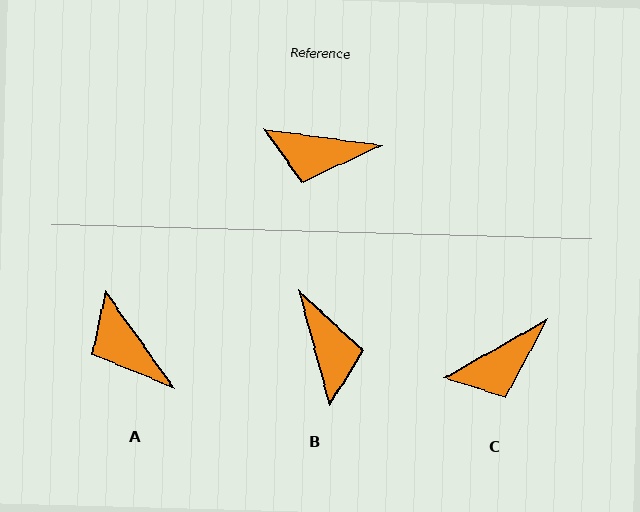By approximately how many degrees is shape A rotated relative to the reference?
Approximately 47 degrees clockwise.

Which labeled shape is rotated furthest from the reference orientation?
B, about 112 degrees away.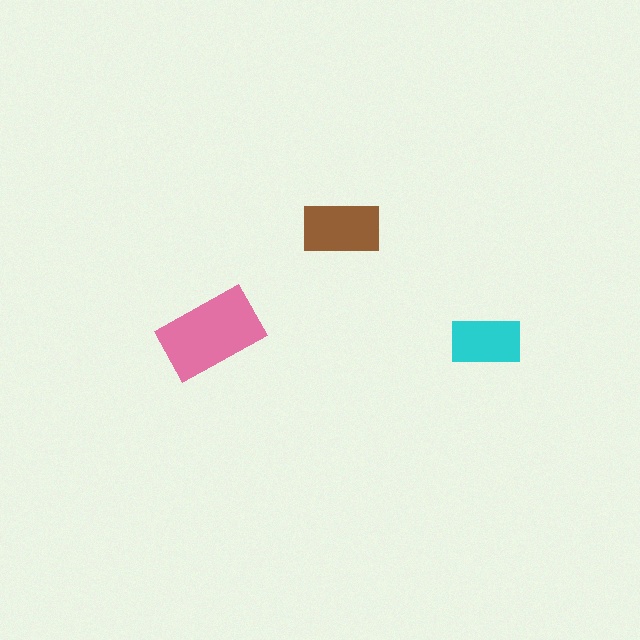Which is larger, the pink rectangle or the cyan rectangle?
The pink one.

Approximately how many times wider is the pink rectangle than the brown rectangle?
About 1.5 times wider.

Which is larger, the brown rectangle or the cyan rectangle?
The brown one.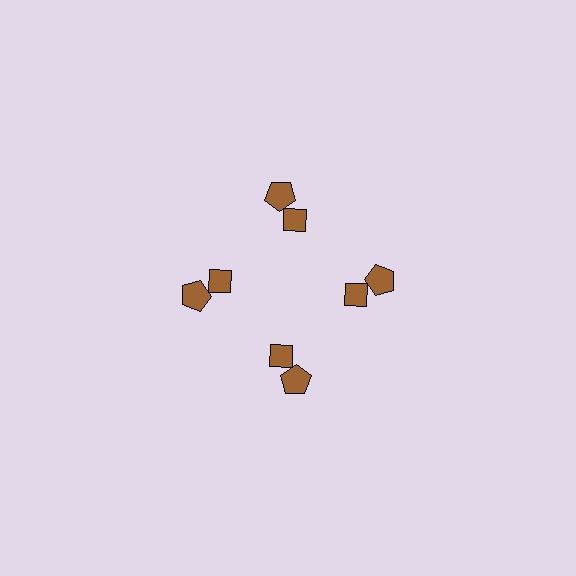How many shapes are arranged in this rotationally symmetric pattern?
There are 8 shapes, arranged in 4 groups of 2.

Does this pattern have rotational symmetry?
Yes, this pattern has 4-fold rotational symmetry. It looks the same after rotating 90 degrees around the center.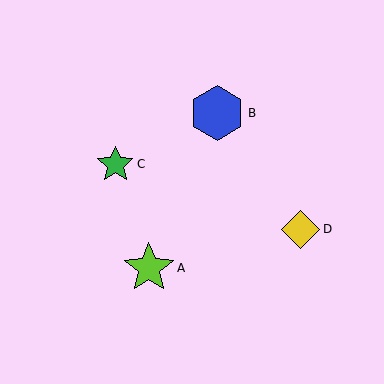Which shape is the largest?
The blue hexagon (labeled B) is the largest.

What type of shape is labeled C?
Shape C is a green star.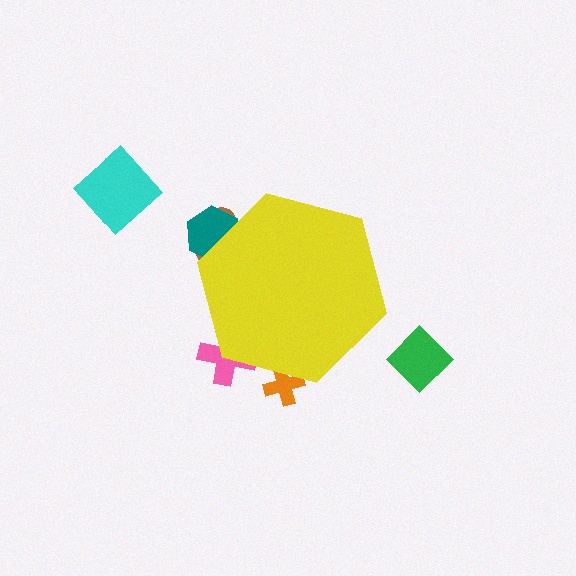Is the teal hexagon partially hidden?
Yes, the teal hexagon is partially hidden behind the yellow hexagon.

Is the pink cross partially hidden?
Yes, the pink cross is partially hidden behind the yellow hexagon.